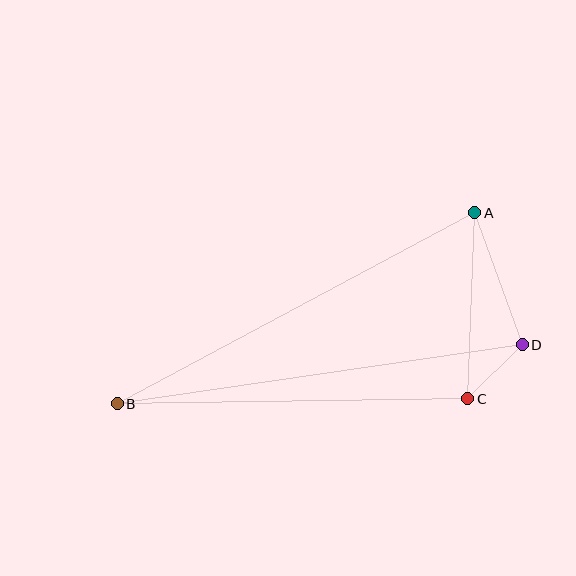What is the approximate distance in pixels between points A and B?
The distance between A and B is approximately 405 pixels.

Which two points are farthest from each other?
Points B and D are farthest from each other.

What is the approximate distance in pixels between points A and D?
The distance between A and D is approximately 140 pixels.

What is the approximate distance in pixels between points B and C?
The distance between B and C is approximately 351 pixels.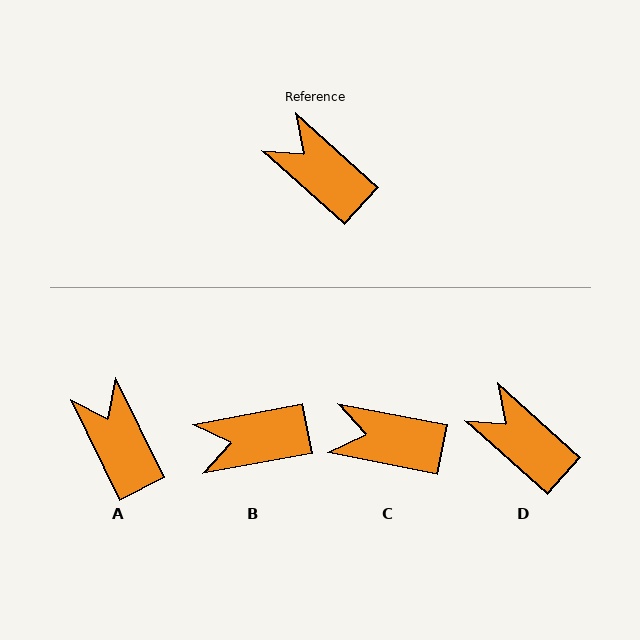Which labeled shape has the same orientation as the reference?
D.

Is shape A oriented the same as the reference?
No, it is off by about 22 degrees.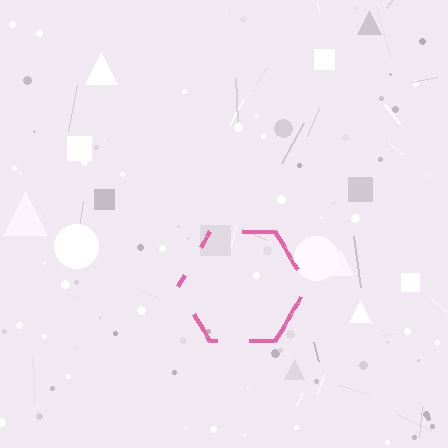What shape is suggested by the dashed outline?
The dashed outline suggests a hexagon.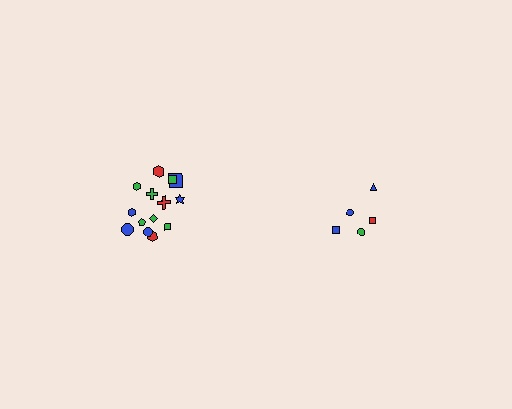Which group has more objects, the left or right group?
The left group.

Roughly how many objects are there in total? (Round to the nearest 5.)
Roughly 20 objects in total.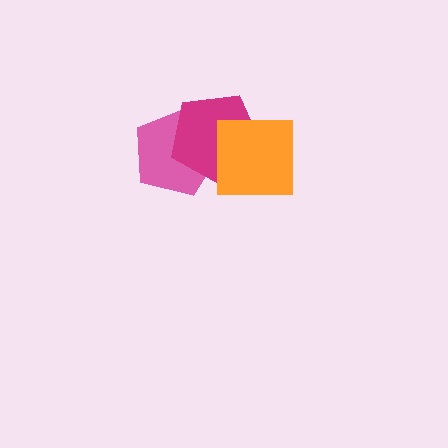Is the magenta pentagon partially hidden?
Yes, it is partially covered by another shape.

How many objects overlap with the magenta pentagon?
2 objects overlap with the magenta pentagon.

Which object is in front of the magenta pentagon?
The orange square is in front of the magenta pentagon.